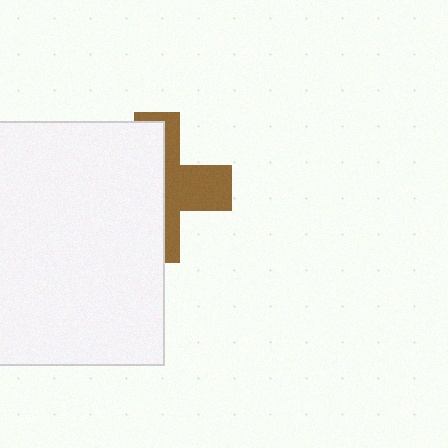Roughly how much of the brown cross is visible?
A small part of it is visible (roughly 41%).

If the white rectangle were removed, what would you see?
You would see the complete brown cross.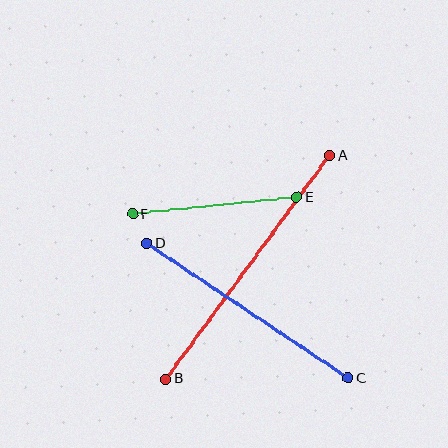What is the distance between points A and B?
The distance is approximately 277 pixels.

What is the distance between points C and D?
The distance is approximately 242 pixels.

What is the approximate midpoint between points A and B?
The midpoint is at approximately (248, 268) pixels.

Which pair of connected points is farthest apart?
Points A and B are farthest apart.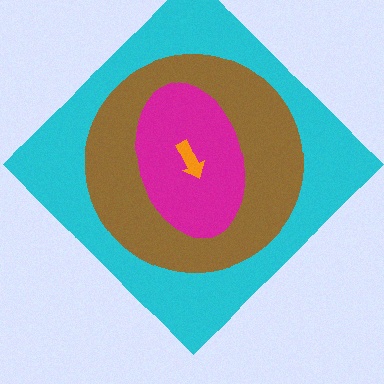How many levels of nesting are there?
4.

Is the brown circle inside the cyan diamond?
Yes.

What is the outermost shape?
The cyan diamond.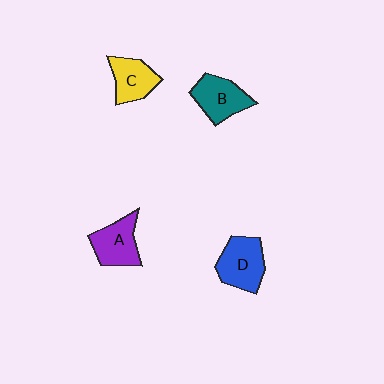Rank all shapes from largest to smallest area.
From largest to smallest: D (blue), B (teal), A (purple), C (yellow).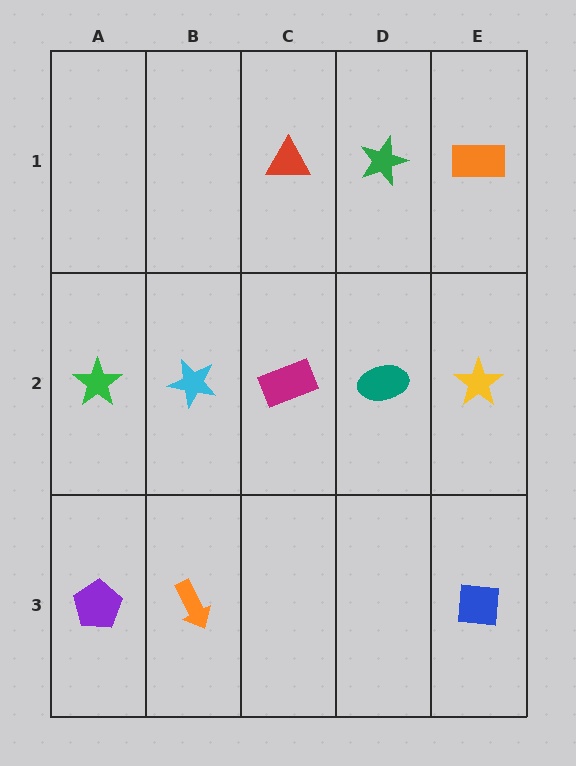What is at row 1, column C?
A red triangle.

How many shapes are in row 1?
3 shapes.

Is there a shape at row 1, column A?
No, that cell is empty.